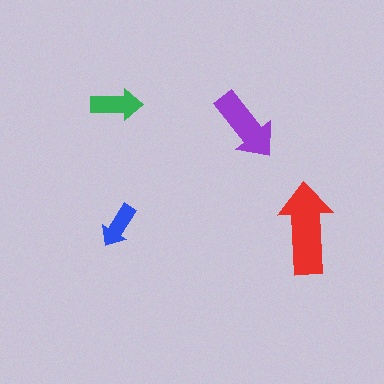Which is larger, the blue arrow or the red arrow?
The red one.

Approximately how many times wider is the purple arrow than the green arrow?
About 1.5 times wider.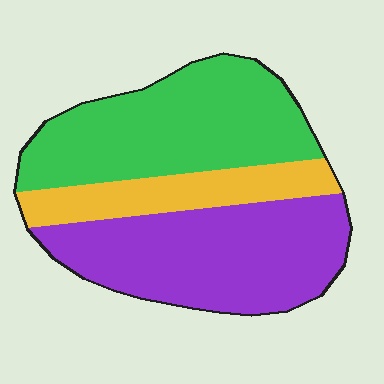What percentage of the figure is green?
Green takes up about two fifths (2/5) of the figure.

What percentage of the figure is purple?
Purple covers about 40% of the figure.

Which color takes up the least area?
Yellow, at roughly 20%.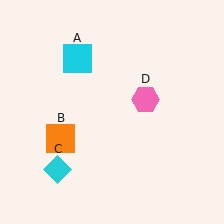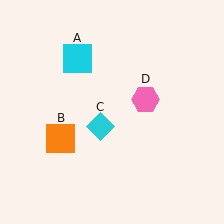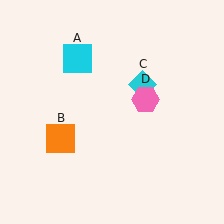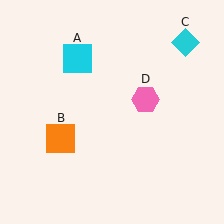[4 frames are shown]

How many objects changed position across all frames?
1 object changed position: cyan diamond (object C).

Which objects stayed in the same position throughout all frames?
Cyan square (object A) and orange square (object B) and pink hexagon (object D) remained stationary.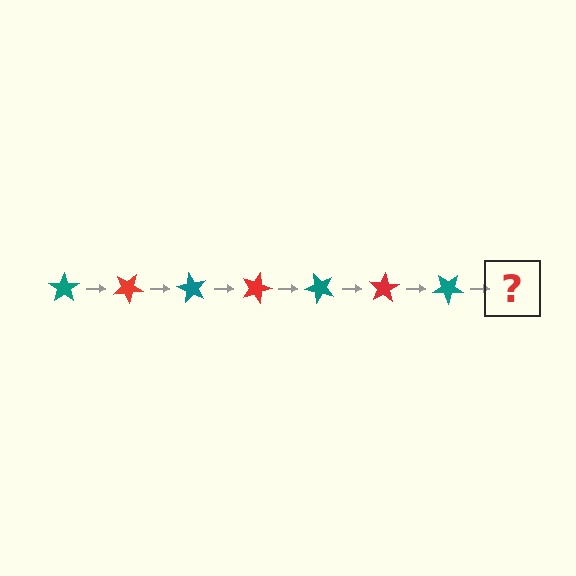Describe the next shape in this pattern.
It should be a red star, rotated 210 degrees from the start.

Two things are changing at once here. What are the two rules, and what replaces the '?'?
The two rules are that it rotates 30 degrees each step and the color cycles through teal and red. The '?' should be a red star, rotated 210 degrees from the start.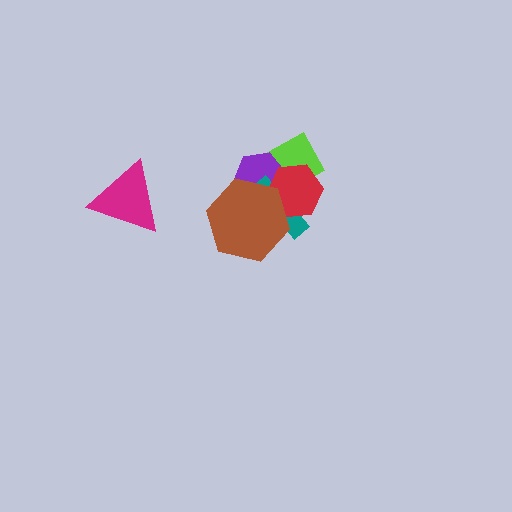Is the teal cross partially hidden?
Yes, it is partially covered by another shape.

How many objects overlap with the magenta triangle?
0 objects overlap with the magenta triangle.